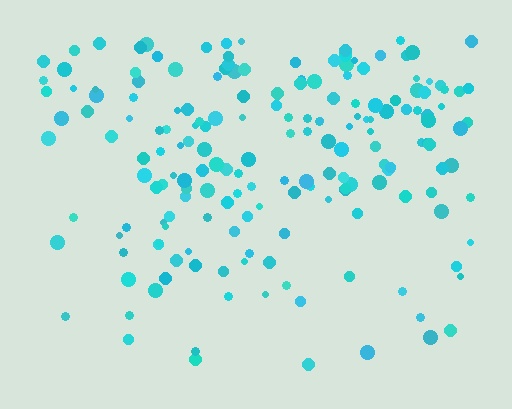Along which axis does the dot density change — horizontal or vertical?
Vertical.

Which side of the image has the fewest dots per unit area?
The bottom.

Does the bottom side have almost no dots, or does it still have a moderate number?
Still a moderate number, just noticeably fewer than the top.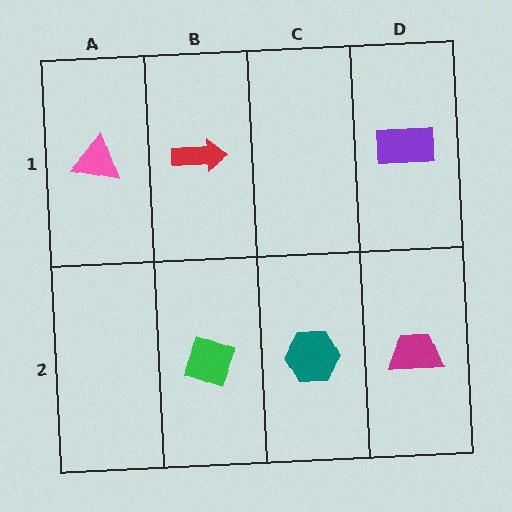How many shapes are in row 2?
3 shapes.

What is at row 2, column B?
A green diamond.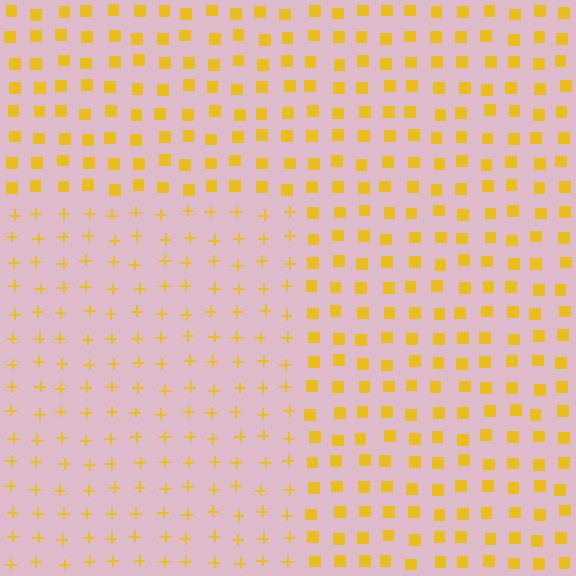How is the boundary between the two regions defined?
The boundary is defined by a change in element shape: plus signs inside vs. squares outside. All elements share the same color and spacing.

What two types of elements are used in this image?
The image uses plus signs inside the rectangle region and squares outside it.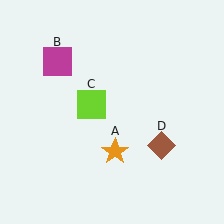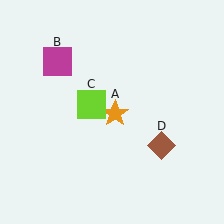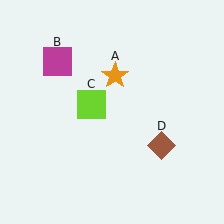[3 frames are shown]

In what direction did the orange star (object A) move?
The orange star (object A) moved up.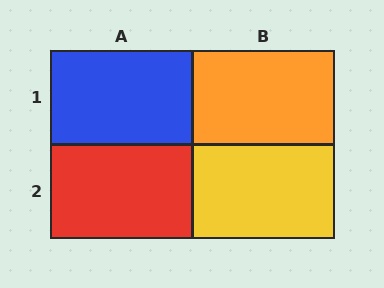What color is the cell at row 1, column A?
Blue.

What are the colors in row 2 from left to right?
Red, yellow.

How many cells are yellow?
1 cell is yellow.